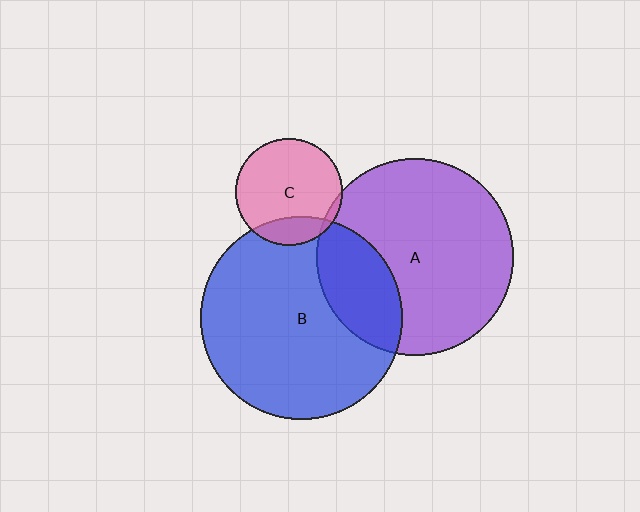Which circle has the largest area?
Circle B (blue).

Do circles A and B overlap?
Yes.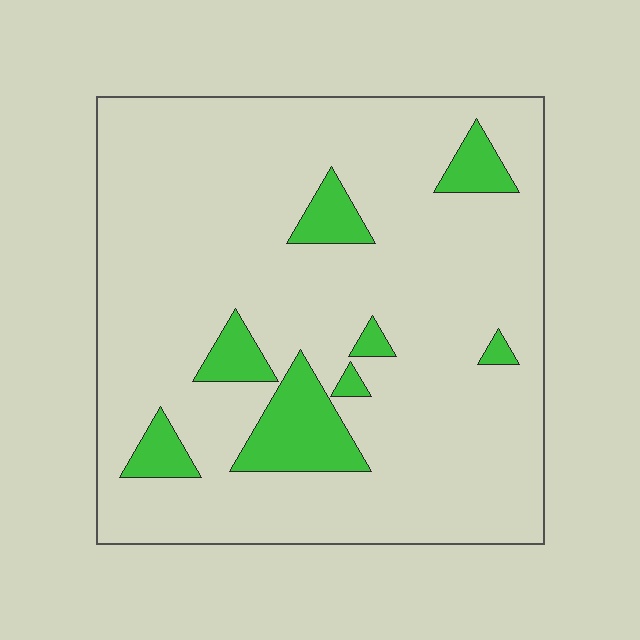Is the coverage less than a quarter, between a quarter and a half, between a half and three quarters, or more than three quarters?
Less than a quarter.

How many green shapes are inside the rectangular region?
8.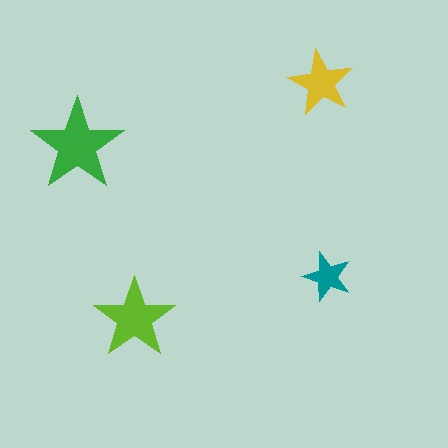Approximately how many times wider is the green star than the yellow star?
About 1.5 times wider.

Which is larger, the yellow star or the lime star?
The lime one.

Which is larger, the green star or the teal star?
The green one.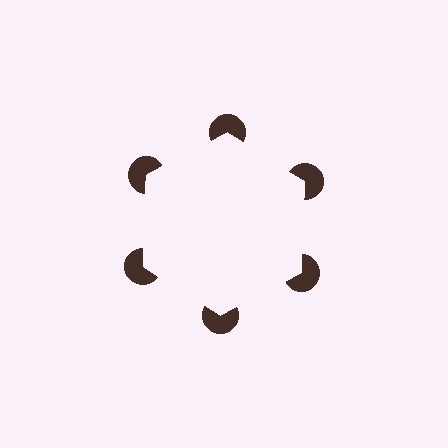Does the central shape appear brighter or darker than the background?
It typically appears slightly brighter than the background, even though no actual brightness change is drawn.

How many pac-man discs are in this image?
There are 6 — one at each vertex of the illusory hexagon.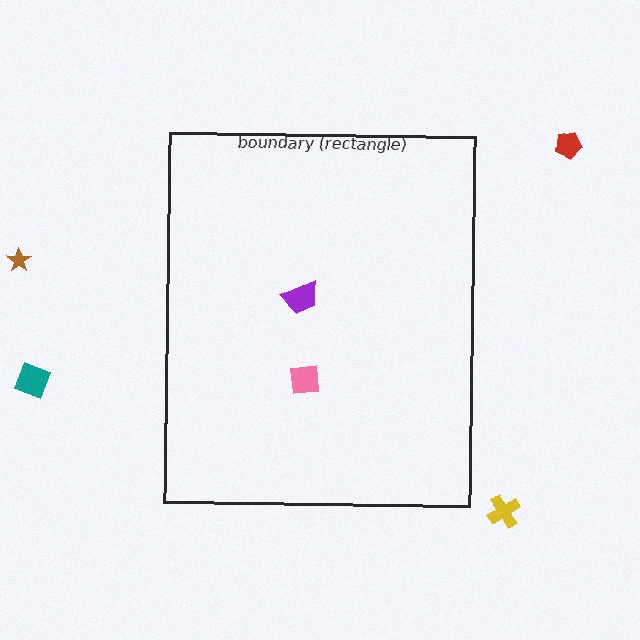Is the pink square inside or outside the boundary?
Inside.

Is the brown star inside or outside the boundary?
Outside.